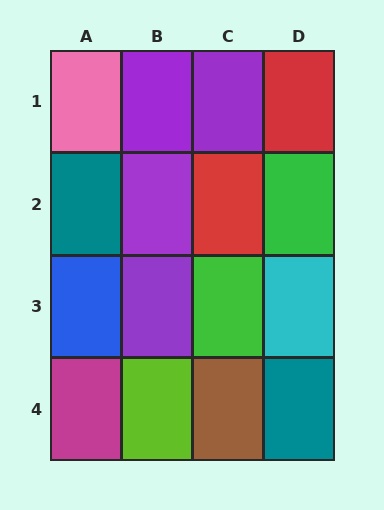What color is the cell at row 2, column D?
Green.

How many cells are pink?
1 cell is pink.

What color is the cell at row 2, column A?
Teal.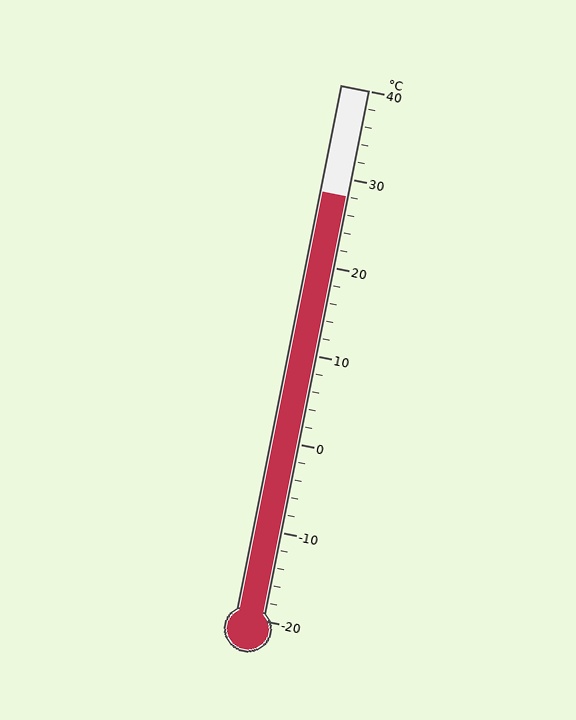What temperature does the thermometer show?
The thermometer shows approximately 28°C.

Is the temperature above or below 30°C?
The temperature is below 30°C.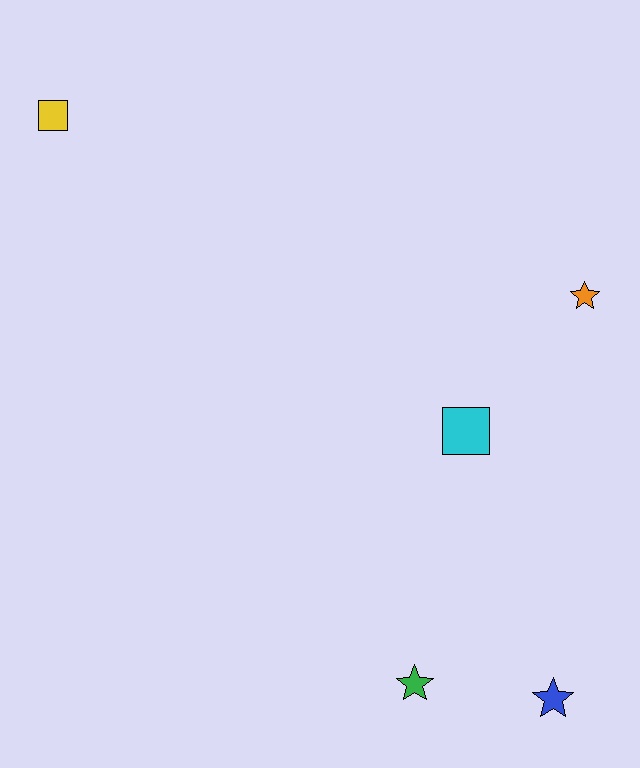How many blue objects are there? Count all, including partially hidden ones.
There is 1 blue object.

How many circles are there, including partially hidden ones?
There are no circles.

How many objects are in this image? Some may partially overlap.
There are 5 objects.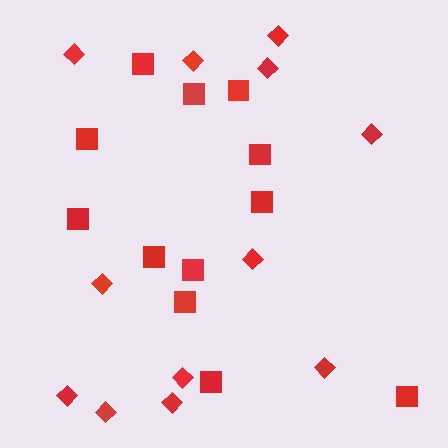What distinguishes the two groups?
There are 2 groups: one group of diamonds (12) and one group of squares (12).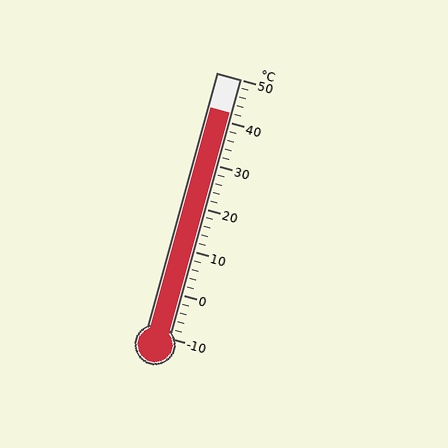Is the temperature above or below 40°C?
The temperature is above 40°C.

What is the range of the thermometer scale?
The thermometer scale ranges from -10°C to 50°C.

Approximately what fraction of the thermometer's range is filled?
The thermometer is filled to approximately 85% of its range.